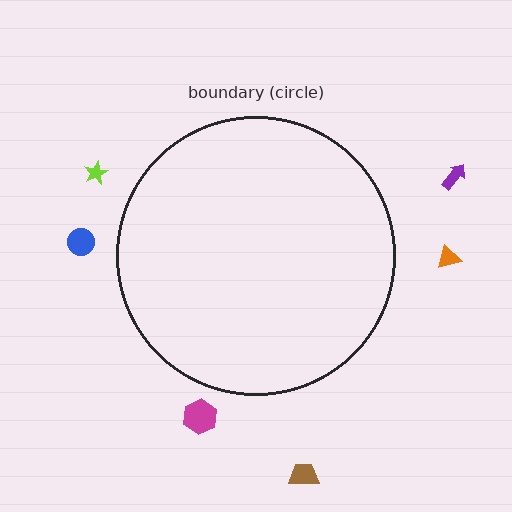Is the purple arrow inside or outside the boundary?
Outside.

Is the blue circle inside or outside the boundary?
Outside.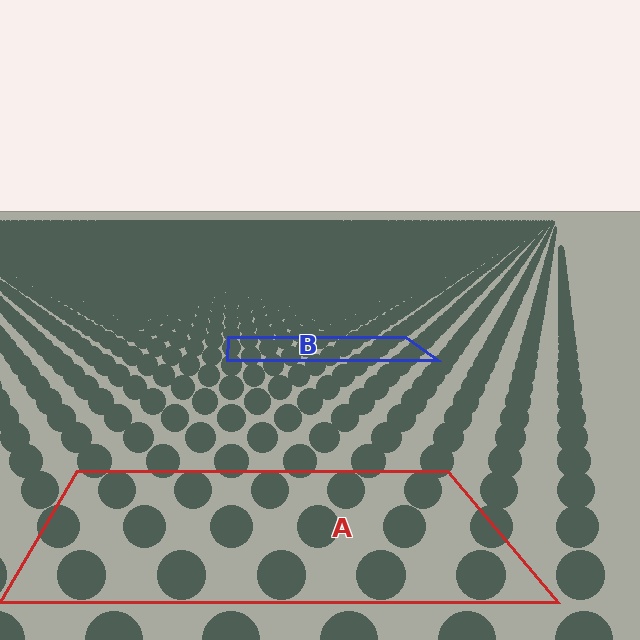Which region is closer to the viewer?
Region A is closer. The texture elements there are larger and more spread out.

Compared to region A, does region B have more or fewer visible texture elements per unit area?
Region B has more texture elements per unit area — they are packed more densely because it is farther away.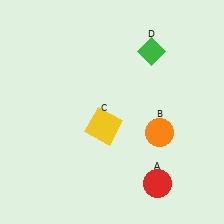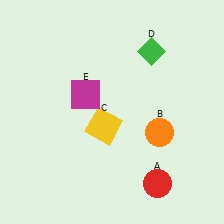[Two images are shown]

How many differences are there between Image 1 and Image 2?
There is 1 difference between the two images.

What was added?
A magenta square (E) was added in Image 2.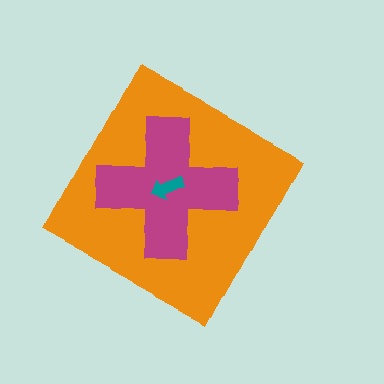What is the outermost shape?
The orange diamond.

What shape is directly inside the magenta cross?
The teal arrow.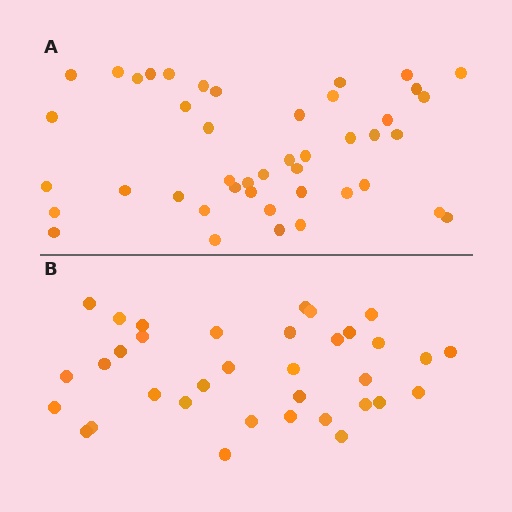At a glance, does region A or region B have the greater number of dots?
Region A (the top region) has more dots.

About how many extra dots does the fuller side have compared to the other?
Region A has roughly 8 or so more dots than region B.